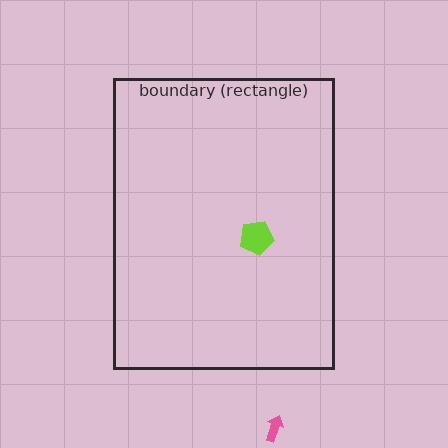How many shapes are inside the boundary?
1 inside, 1 outside.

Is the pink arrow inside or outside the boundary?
Outside.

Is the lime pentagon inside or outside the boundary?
Inside.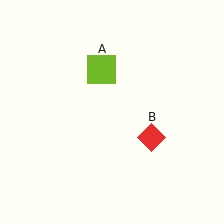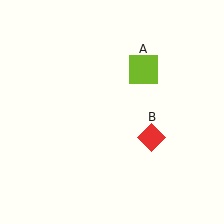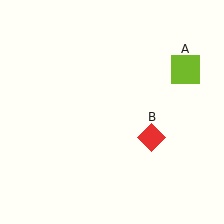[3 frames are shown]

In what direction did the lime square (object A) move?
The lime square (object A) moved right.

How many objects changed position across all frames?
1 object changed position: lime square (object A).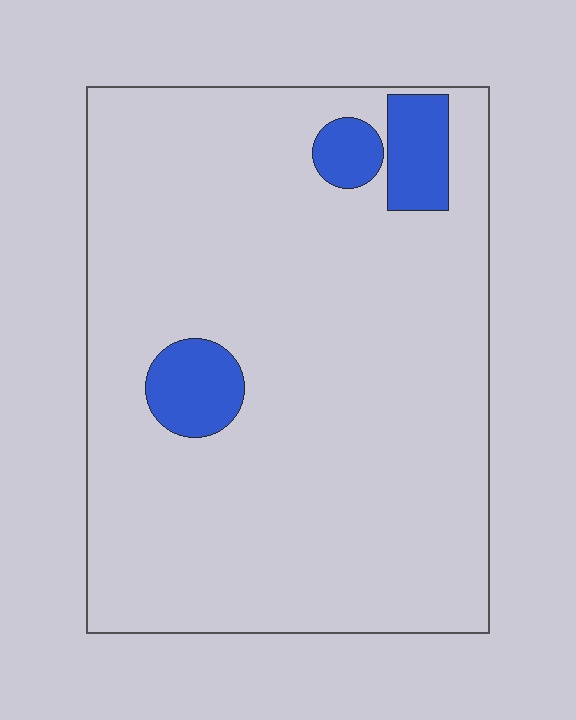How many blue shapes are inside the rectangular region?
3.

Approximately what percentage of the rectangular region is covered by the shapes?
Approximately 10%.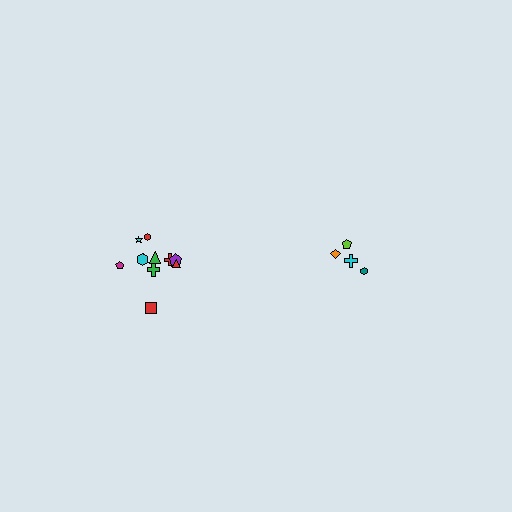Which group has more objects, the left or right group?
The left group.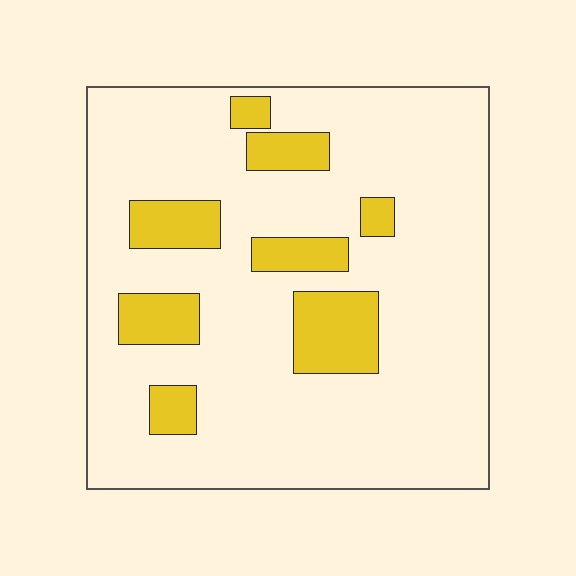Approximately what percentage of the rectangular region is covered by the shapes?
Approximately 15%.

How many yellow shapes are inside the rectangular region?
8.